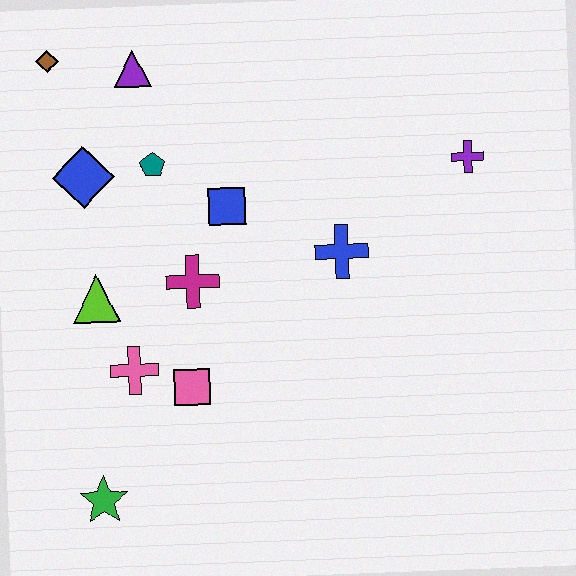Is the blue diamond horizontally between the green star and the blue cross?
No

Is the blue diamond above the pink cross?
Yes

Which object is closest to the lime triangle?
The pink cross is closest to the lime triangle.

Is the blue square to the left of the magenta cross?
No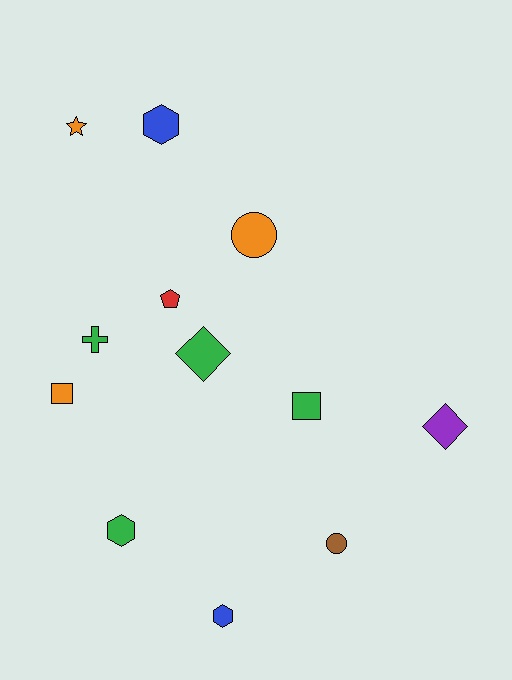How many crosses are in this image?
There is 1 cross.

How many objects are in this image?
There are 12 objects.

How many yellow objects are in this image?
There are no yellow objects.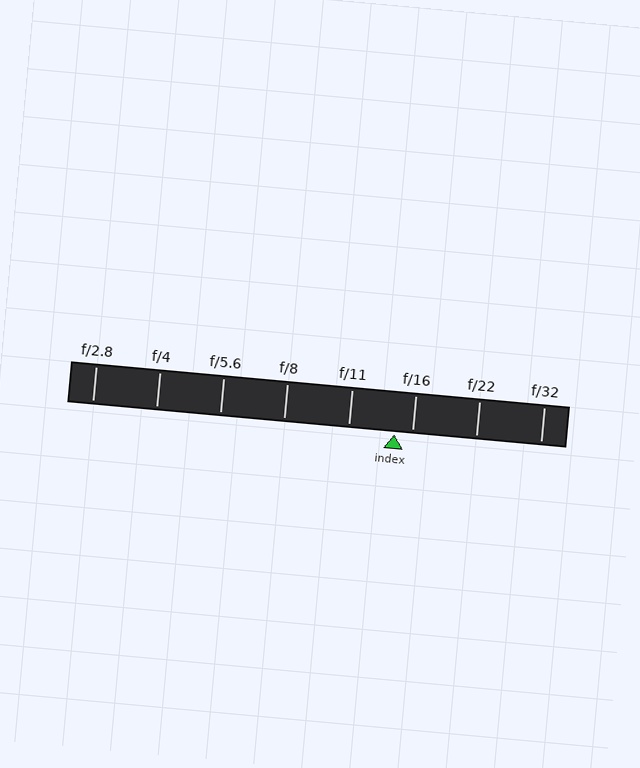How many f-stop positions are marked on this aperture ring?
There are 8 f-stop positions marked.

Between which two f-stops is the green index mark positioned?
The index mark is between f/11 and f/16.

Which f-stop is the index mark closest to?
The index mark is closest to f/16.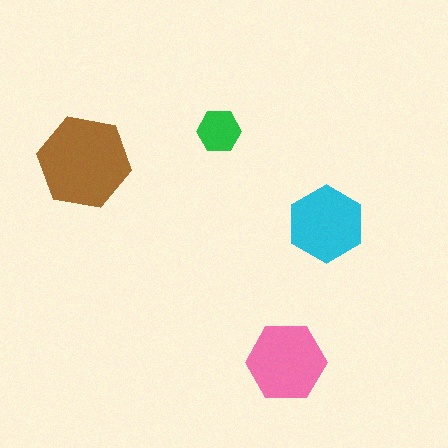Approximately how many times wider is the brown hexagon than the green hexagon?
About 2 times wider.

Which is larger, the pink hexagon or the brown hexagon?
The brown one.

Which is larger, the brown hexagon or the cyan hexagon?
The brown one.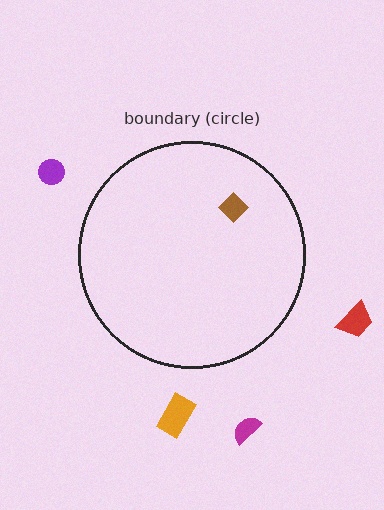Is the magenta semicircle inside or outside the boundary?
Outside.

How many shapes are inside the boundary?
1 inside, 4 outside.